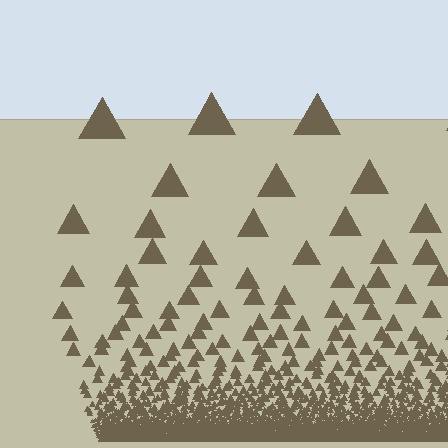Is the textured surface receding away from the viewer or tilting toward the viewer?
The surface appears to tilt toward the viewer. Texture elements get larger and sparser toward the top.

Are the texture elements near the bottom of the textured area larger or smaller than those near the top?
Smaller. The gradient is inverted — elements near the bottom are smaller and denser.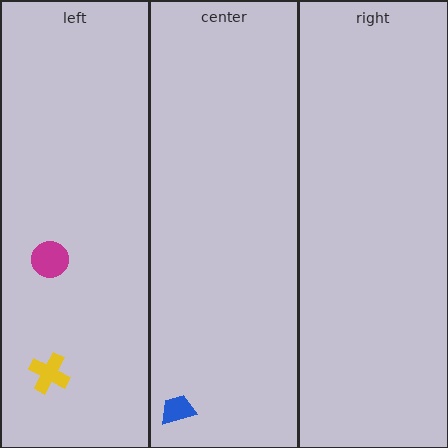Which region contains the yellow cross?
The left region.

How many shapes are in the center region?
1.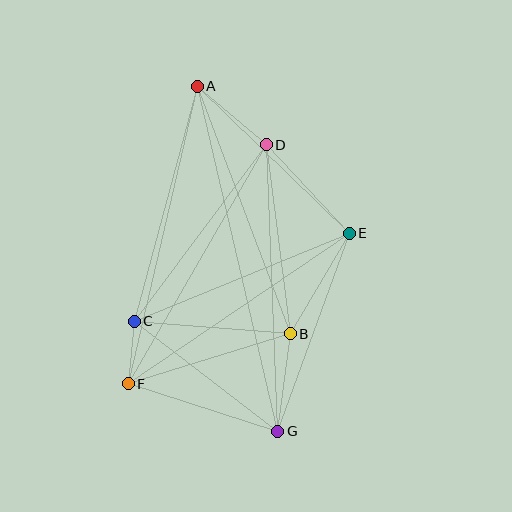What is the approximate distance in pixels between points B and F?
The distance between B and F is approximately 170 pixels.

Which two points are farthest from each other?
Points A and G are farthest from each other.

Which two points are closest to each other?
Points C and F are closest to each other.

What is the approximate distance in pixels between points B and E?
The distance between B and E is approximately 116 pixels.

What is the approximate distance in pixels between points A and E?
The distance between A and E is approximately 211 pixels.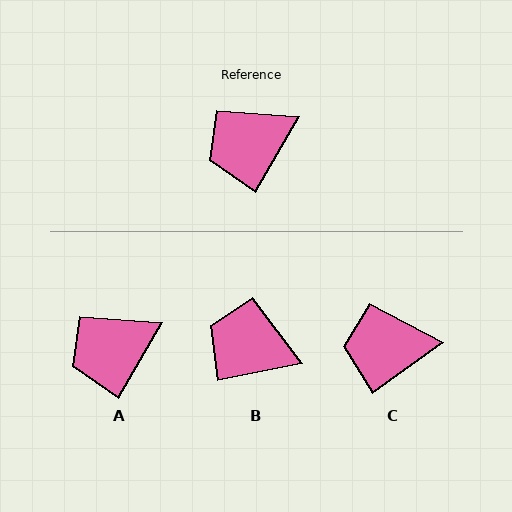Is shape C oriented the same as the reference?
No, it is off by about 24 degrees.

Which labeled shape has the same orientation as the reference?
A.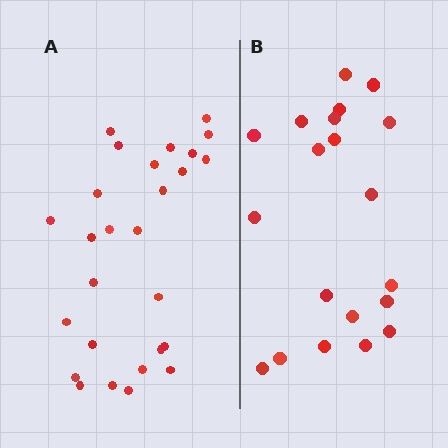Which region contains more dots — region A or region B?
Region A (the left region) has more dots.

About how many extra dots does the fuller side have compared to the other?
Region A has roughly 8 or so more dots than region B.